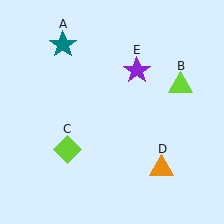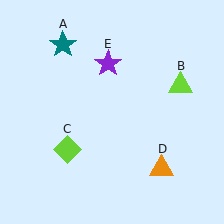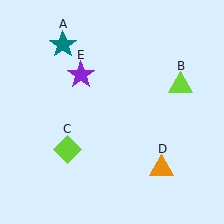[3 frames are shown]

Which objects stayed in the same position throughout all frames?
Teal star (object A) and lime triangle (object B) and lime diamond (object C) and orange triangle (object D) remained stationary.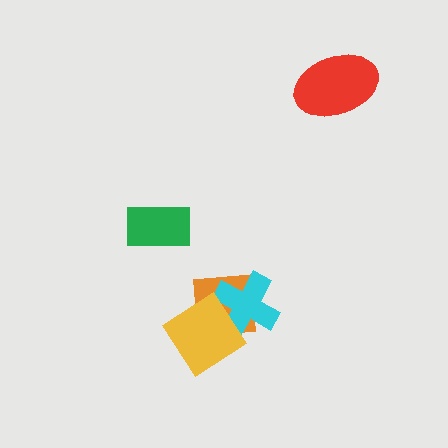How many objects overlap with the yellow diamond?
2 objects overlap with the yellow diamond.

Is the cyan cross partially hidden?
Yes, it is partially covered by another shape.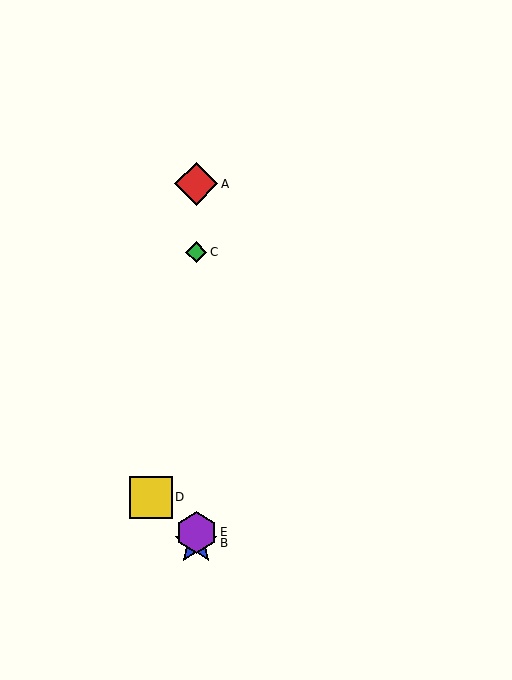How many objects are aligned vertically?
4 objects (A, B, C, E) are aligned vertically.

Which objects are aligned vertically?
Objects A, B, C, E are aligned vertically.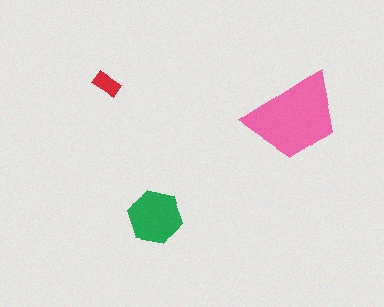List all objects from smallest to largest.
The red rectangle, the green hexagon, the pink trapezoid.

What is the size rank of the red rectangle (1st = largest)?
3rd.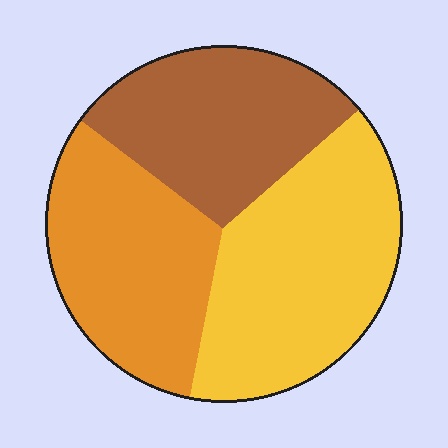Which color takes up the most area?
Yellow, at roughly 40%.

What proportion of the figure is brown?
Brown covers 29% of the figure.